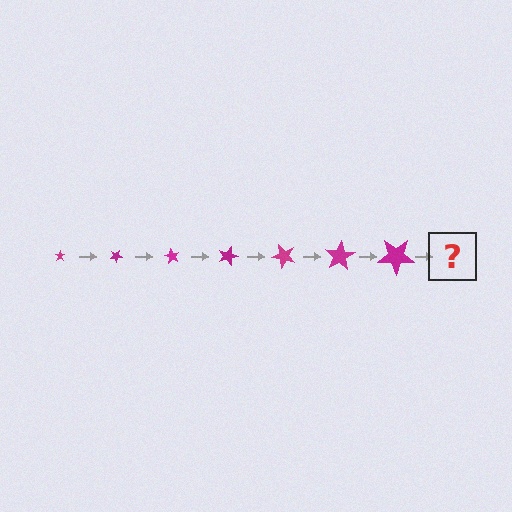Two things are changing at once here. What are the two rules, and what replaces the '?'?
The two rules are that the star grows larger each step and it rotates 30 degrees each step. The '?' should be a star, larger than the previous one and rotated 210 degrees from the start.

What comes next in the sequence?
The next element should be a star, larger than the previous one and rotated 210 degrees from the start.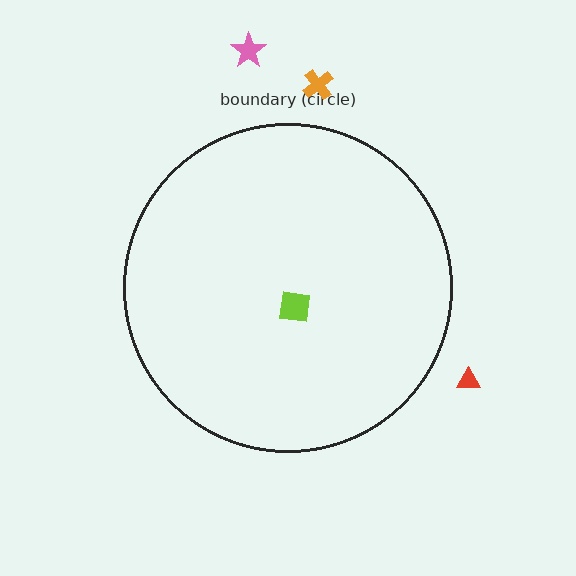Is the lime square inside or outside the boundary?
Inside.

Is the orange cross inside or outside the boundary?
Outside.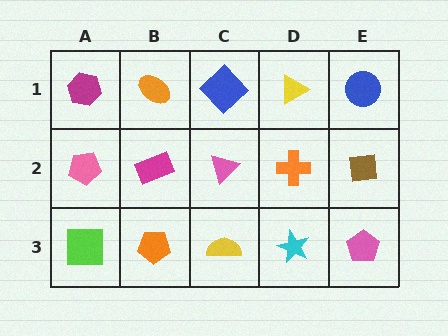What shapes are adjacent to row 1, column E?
A brown square (row 2, column E), a yellow triangle (row 1, column D).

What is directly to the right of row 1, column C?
A yellow triangle.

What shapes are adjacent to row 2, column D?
A yellow triangle (row 1, column D), a cyan star (row 3, column D), a pink triangle (row 2, column C), a brown square (row 2, column E).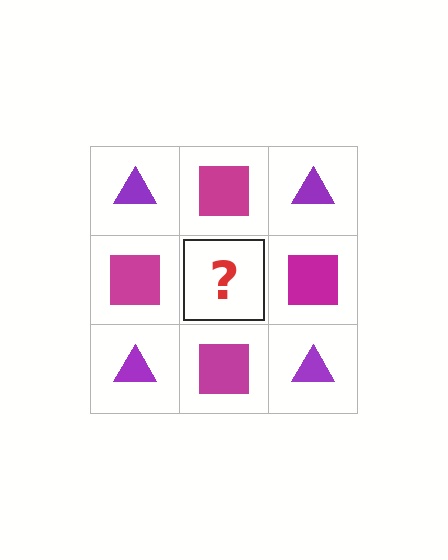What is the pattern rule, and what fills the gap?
The rule is that it alternates purple triangle and magenta square in a checkerboard pattern. The gap should be filled with a purple triangle.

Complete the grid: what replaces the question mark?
The question mark should be replaced with a purple triangle.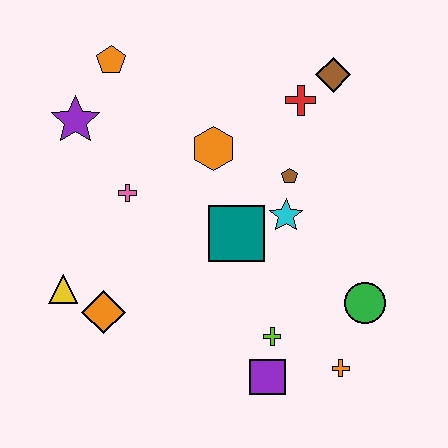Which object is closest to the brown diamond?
The red cross is closest to the brown diamond.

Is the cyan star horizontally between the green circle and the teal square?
Yes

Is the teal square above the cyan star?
No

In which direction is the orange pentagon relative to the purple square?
The orange pentagon is above the purple square.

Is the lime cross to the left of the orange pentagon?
No